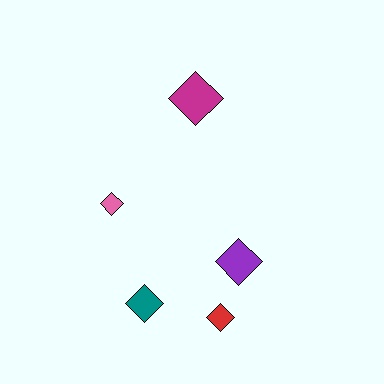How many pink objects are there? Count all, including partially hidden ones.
There is 1 pink object.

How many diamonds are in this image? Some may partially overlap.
There are 5 diamonds.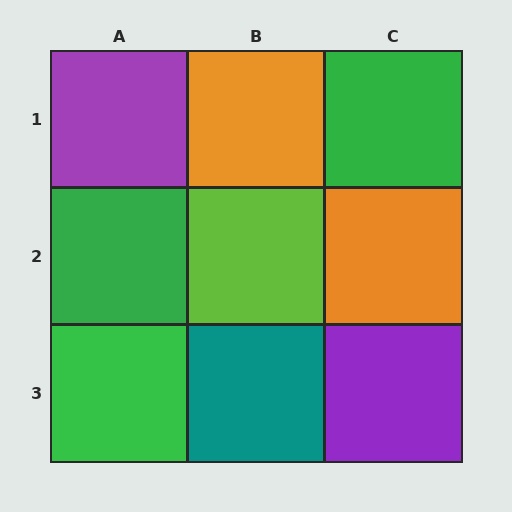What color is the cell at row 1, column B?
Orange.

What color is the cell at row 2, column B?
Lime.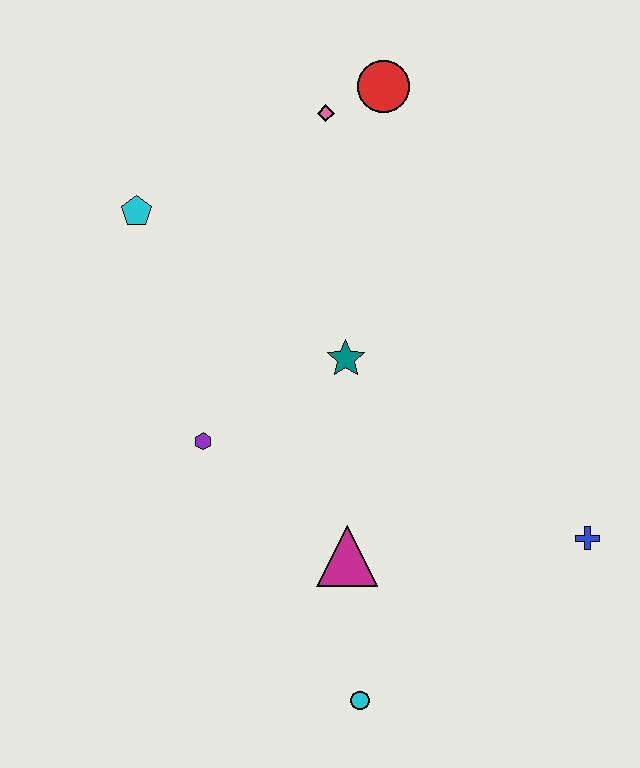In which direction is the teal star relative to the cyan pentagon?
The teal star is to the right of the cyan pentagon.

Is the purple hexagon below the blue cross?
No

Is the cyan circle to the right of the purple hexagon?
Yes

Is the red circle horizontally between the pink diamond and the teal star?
No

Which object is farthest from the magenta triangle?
The red circle is farthest from the magenta triangle.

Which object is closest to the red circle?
The pink diamond is closest to the red circle.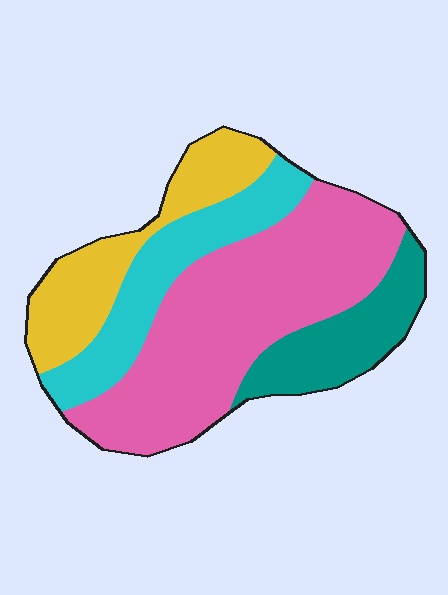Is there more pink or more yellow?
Pink.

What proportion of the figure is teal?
Teal covers about 15% of the figure.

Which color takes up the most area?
Pink, at roughly 45%.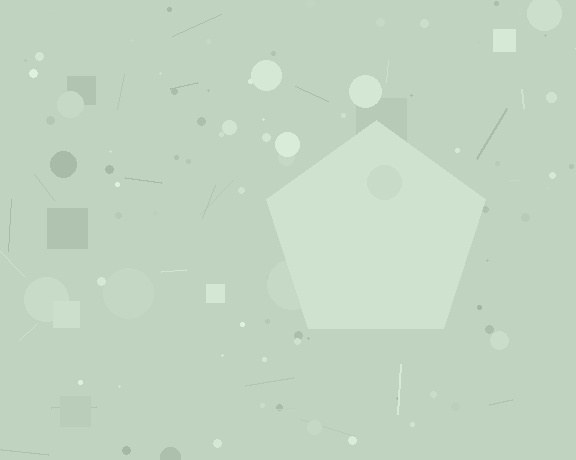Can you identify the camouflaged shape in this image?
The camouflaged shape is a pentagon.